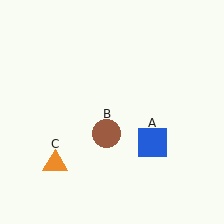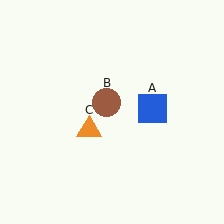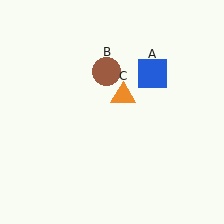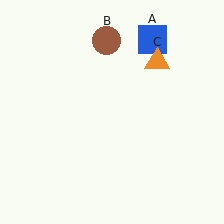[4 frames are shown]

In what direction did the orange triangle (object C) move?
The orange triangle (object C) moved up and to the right.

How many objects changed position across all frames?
3 objects changed position: blue square (object A), brown circle (object B), orange triangle (object C).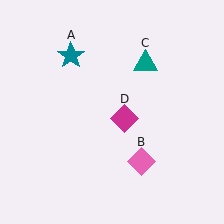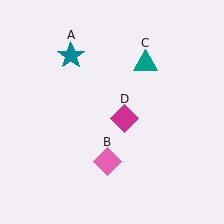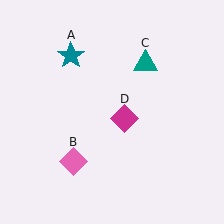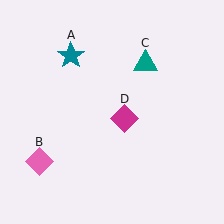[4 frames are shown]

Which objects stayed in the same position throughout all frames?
Teal star (object A) and teal triangle (object C) and magenta diamond (object D) remained stationary.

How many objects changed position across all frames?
1 object changed position: pink diamond (object B).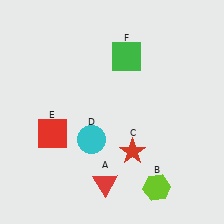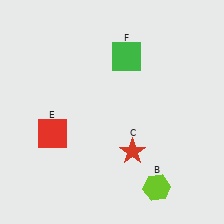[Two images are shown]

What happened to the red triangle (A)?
The red triangle (A) was removed in Image 2. It was in the bottom-left area of Image 1.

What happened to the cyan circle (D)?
The cyan circle (D) was removed in Image 2. It was in the bottom-left area of Image 1.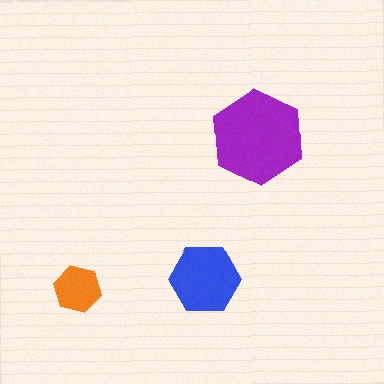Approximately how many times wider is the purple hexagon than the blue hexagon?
About 1.5 times wider.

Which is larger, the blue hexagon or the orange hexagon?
The blue one.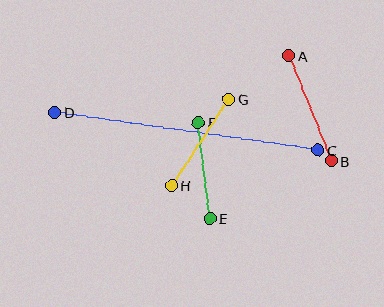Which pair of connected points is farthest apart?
Points C and D are farthest apart.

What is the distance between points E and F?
The distance is approximately 96 pixels.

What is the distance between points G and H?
The distance is approximately 103 pixels.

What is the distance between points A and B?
The distance is approximately 114 pixels.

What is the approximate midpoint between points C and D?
The midpoint is at approximately (186, 131) pixels.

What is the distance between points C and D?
The distance is approximately 266 pixels.